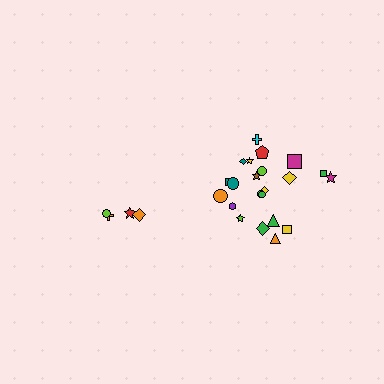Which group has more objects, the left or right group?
The right group.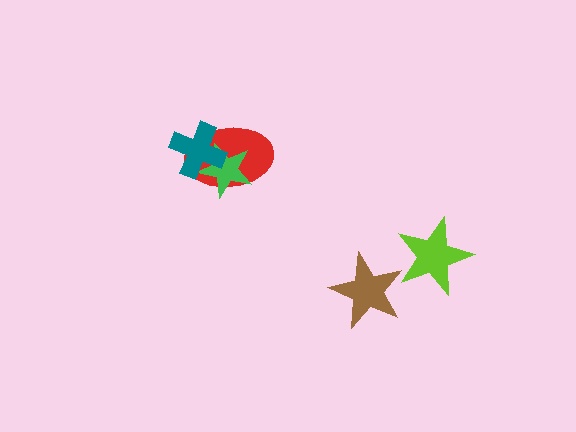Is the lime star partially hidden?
No, no other shape covers it.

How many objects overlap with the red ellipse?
2 objects overlap with the red ellipse.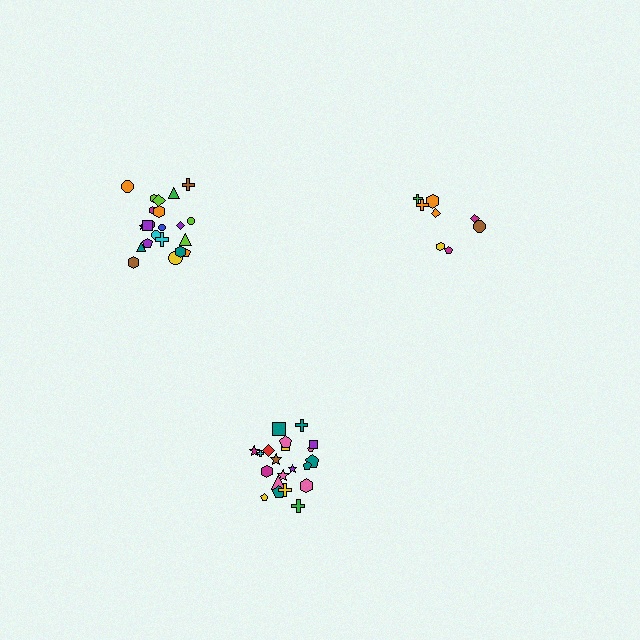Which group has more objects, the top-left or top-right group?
The top-left group.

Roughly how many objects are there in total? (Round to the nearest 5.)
Roughly 50 objects in total.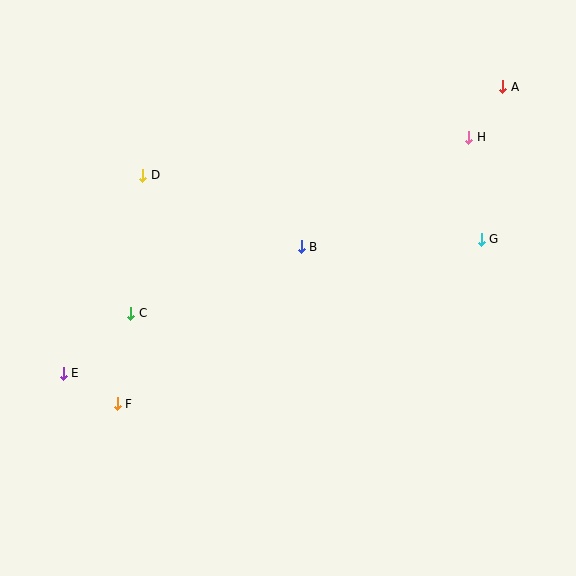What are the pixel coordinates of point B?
Point B is at (301, 247).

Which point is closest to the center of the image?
Point B at (301, 247) is closest to the center.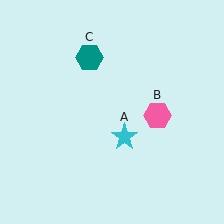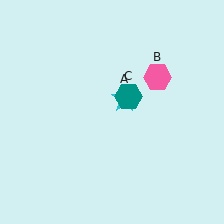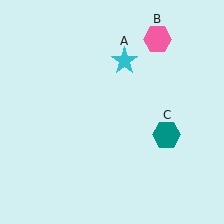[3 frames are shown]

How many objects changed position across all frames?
3 objects changed position: cyan star (object A), pink hexagon (object B), teal hexagon (object C).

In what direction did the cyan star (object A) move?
The cyan star (object A) moved up.